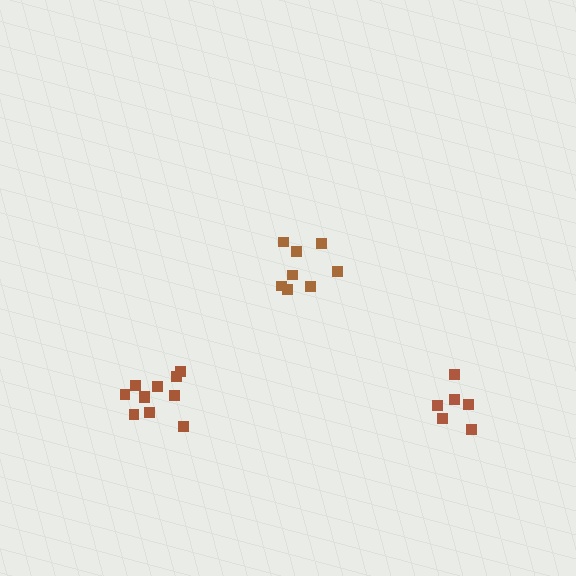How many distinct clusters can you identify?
There are 3 distinct clusters.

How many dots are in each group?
Group 1: 6 dots, Group 2: 11 dots, Group 3: 8 dots (25 total).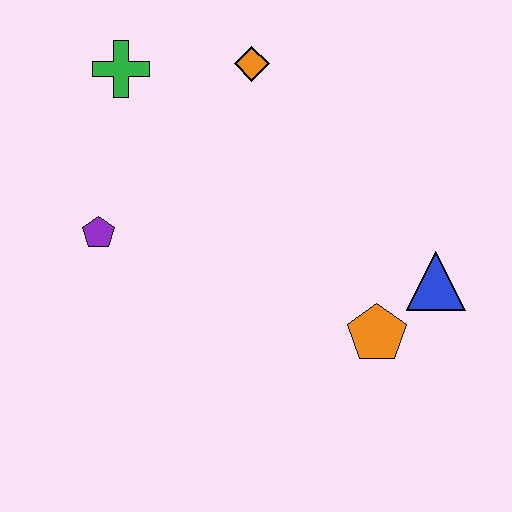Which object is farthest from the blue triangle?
The green cross is farthest from the blue triangle.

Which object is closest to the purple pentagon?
The green cross is closest to the purple pentagon.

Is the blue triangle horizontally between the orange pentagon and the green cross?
No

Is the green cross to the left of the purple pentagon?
No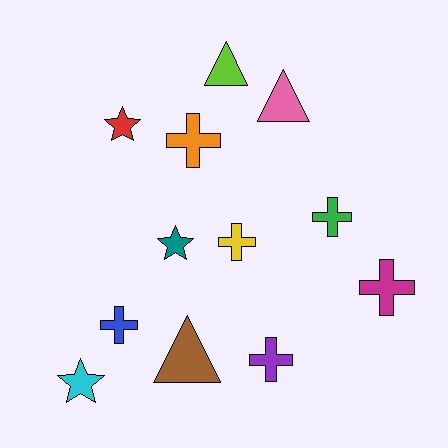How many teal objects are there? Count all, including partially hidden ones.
There is 1 teal object.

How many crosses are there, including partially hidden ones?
There are 6 crosses.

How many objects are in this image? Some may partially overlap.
There are 12 objects.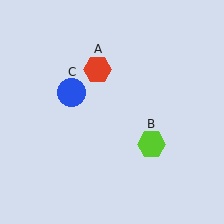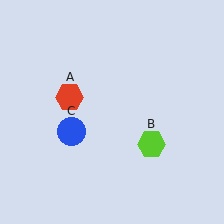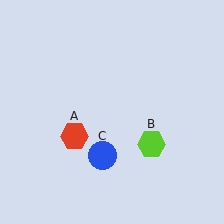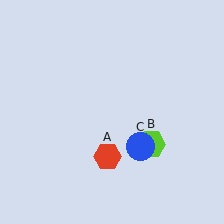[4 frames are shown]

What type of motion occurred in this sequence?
The red hexagon (object A), blue circle (object C) rotated counterclockwise around the center of the scene.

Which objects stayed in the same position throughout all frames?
Lime hexagon (object B) remained stationary.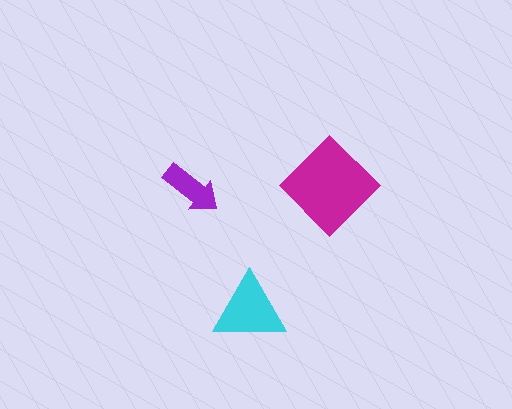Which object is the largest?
The magenta diamond.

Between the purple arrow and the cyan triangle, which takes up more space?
The cyan triangle.